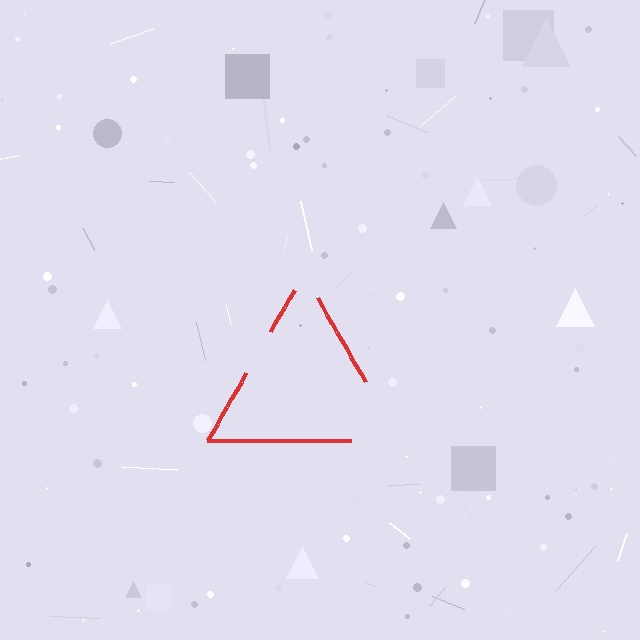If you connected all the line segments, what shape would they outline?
They would outline a triangle.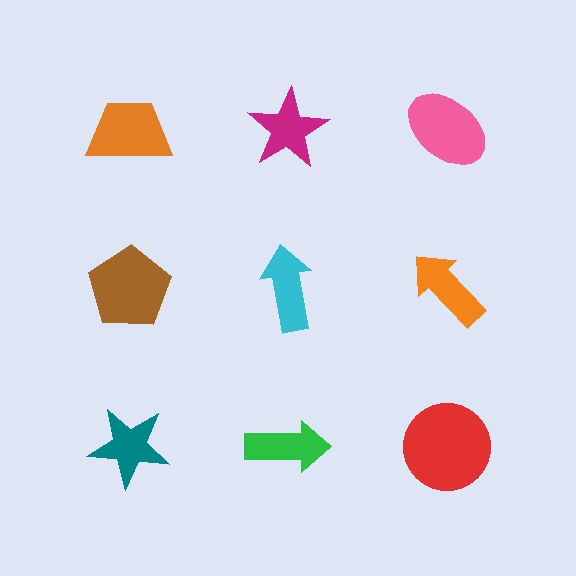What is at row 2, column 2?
A cyan arrow.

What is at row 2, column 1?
A brown pentagon.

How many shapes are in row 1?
3 shapes.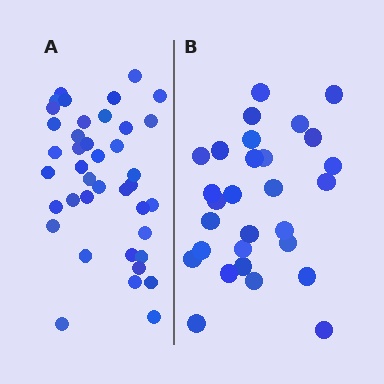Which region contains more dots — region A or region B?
Region A (the left region) has more dots.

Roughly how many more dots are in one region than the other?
Region A has roughly 12 or so more dots than region B.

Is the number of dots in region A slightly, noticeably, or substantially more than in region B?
Region A has noticeably more, but not dramatically so. The ratio is roughly 1.4 to 1.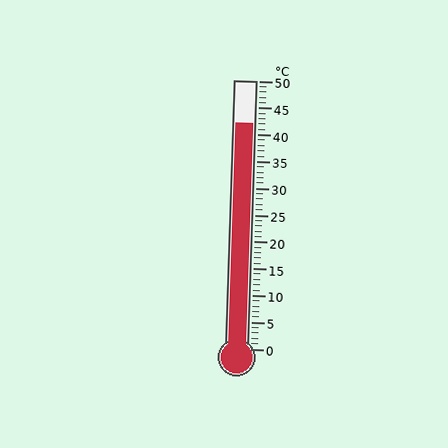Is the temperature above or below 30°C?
The temperature is above 30°C.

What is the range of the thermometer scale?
The thermometer scale ranges from 0°C to 50°C.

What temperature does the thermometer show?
The thermometer shows approximately 42°C.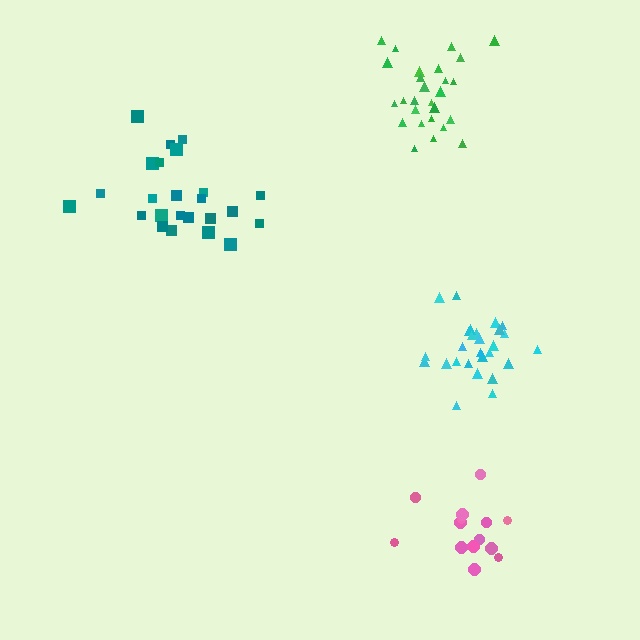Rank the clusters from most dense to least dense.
cyan, green, pink, teal.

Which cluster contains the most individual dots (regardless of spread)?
Green (27).